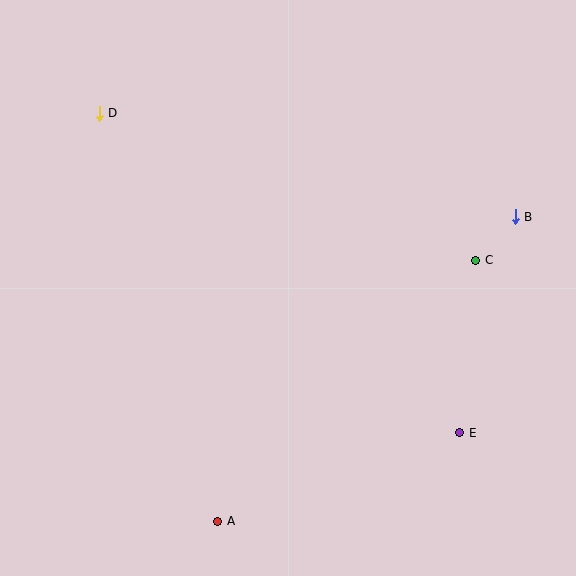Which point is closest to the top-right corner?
Point B is closest to the top-right corner.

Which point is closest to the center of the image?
Point C at (476, 260) is closest to the center.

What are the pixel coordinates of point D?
Point D is at (99, 113).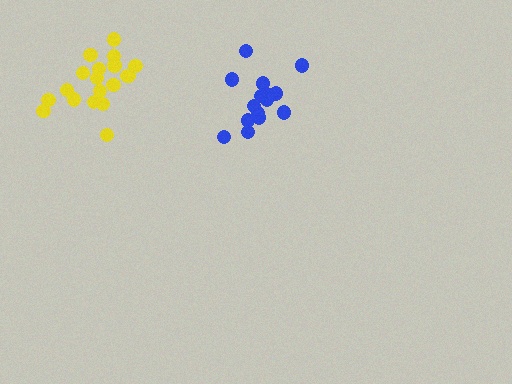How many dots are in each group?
Group 1: 16 dots, Group 2: 19 dots (35 total).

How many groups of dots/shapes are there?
There are 2 groups.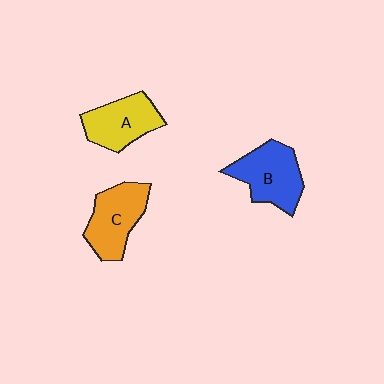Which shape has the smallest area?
Shape A (yellow).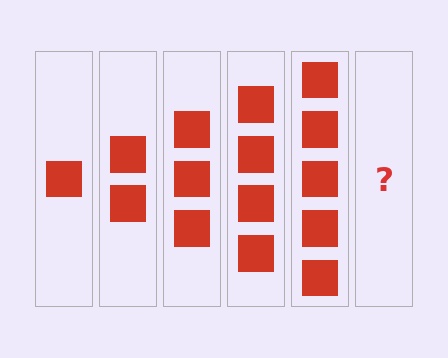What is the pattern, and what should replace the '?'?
The pattern is that each step adds one more square. The '?' should be 6 squares.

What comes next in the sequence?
The next element should be 6 squares.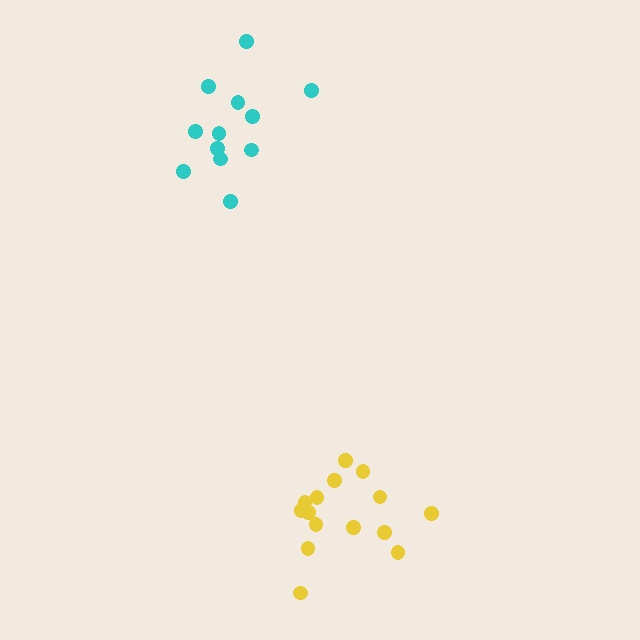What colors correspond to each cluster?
The clusters are colored: yellow, cyan.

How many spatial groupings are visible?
There are 2 spatial groupings.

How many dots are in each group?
Group 1: 15 dots, Group 2: 12 dots (27 total).